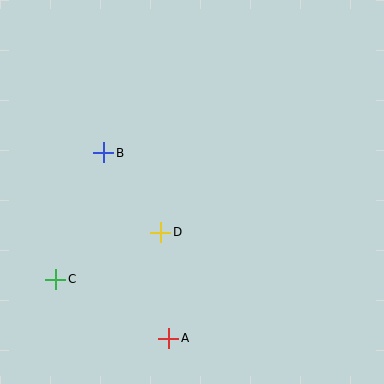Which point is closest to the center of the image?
Point D at (161, 232) is closest to the center.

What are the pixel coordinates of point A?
Point A is at (169, 338).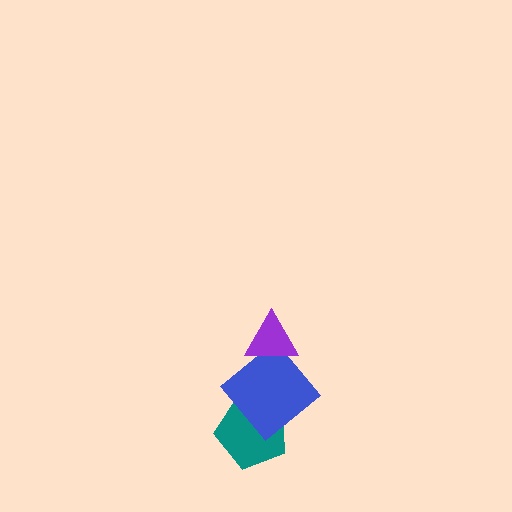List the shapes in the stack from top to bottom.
From top to bottom: the purple triangle, the blue diamond, the teal pentagon.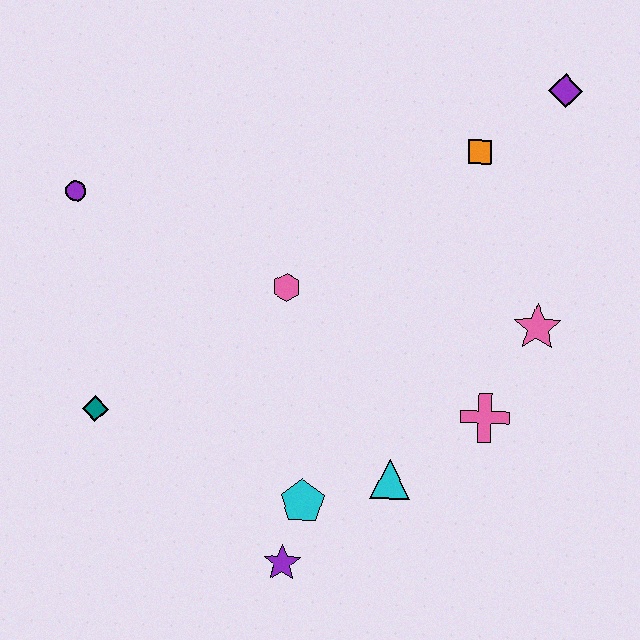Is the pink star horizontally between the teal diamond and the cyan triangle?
No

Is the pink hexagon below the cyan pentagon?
No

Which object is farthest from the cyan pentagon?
The purple diamond is farthest from the cyan pentagon.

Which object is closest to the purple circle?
The teal diamond is closest to the purple circle.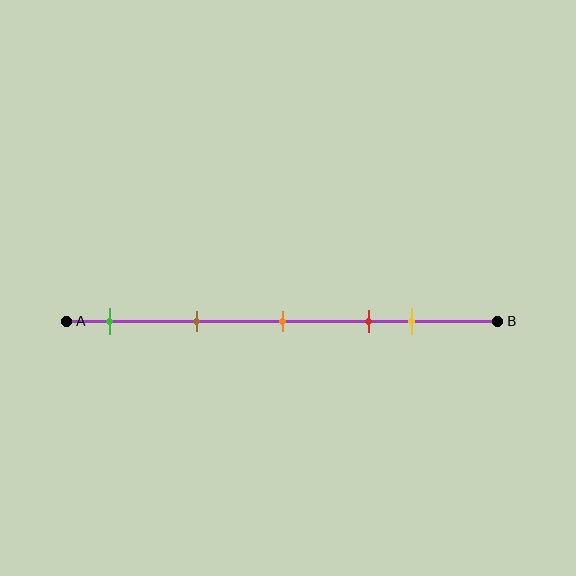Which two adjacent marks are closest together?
The red and yellow marks are the closest adjacent pair.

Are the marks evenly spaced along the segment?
No, the marks are not evenly spaced.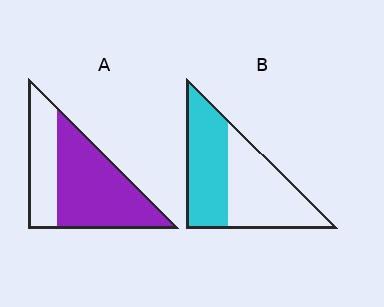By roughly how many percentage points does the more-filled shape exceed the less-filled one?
By roughly 20 percentage points (A over B).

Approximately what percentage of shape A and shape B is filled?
A is approximately 65% and B is approximately 45%.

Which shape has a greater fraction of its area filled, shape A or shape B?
Shape A.